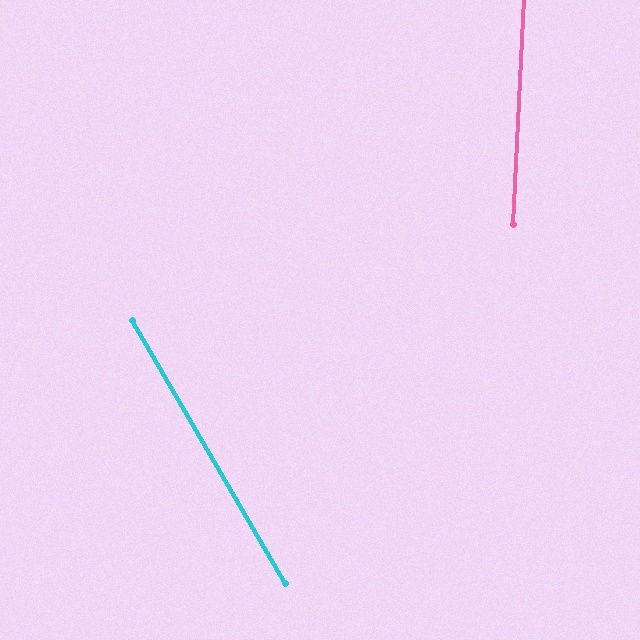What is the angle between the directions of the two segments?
Approximately 33 degrees.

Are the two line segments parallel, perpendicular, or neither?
Neither parallel nor perpendicular — they differ by about 33°.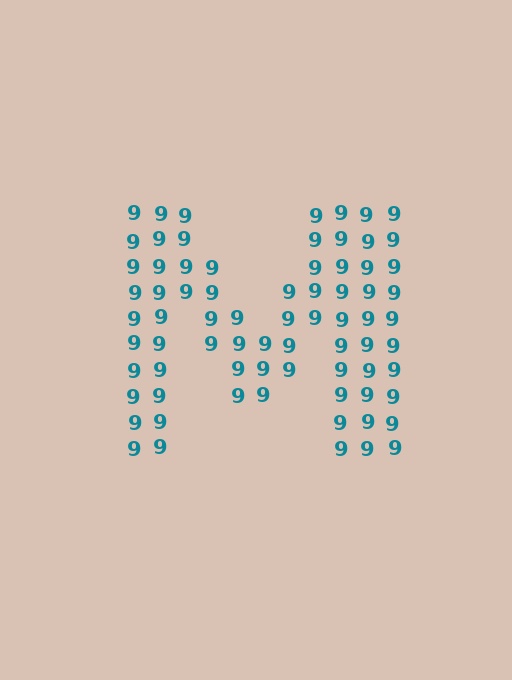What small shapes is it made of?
It is made of small digit 9's.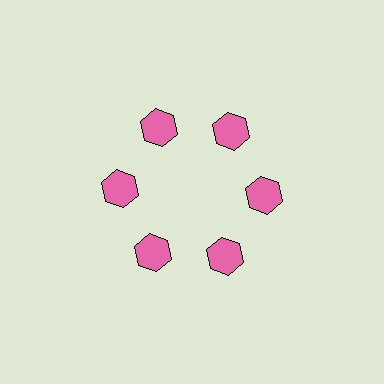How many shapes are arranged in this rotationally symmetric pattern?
There are 6 shapes, arranged in 6 groups of 1.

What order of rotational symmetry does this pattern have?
This pattern has 6-fold rotational symmetry.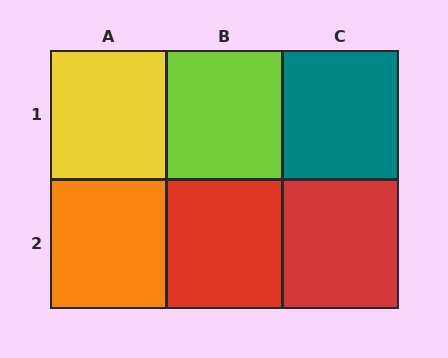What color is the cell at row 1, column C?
Teal.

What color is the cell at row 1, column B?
Lime.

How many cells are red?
2 cells are red.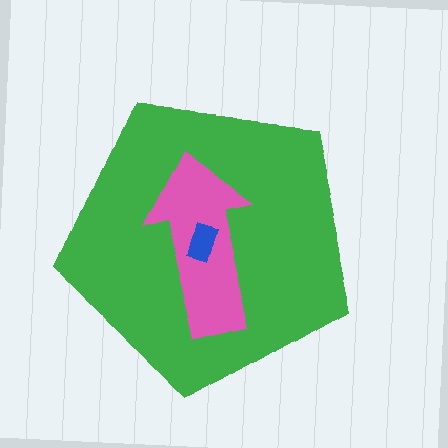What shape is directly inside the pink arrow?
The blue rectangle.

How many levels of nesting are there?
3.